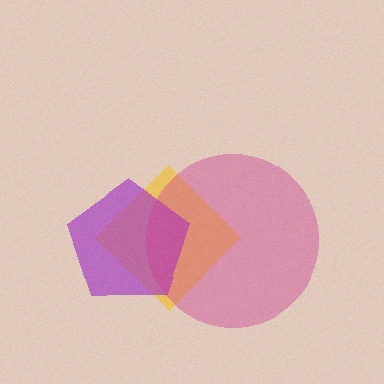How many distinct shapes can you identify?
There are 3 distinct shapes: a yellow diamond, a purple pentagon, a magenta circle.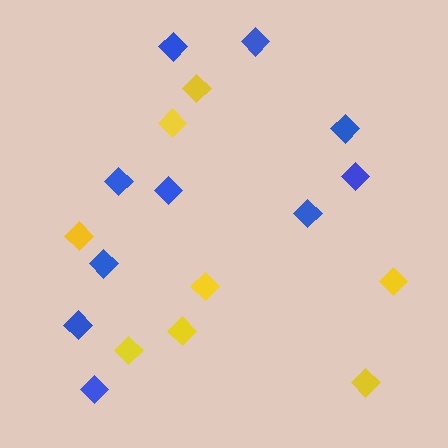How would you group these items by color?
There are 2 groups: one group of blue diamonds (10) and one group of yellow diamonds (8).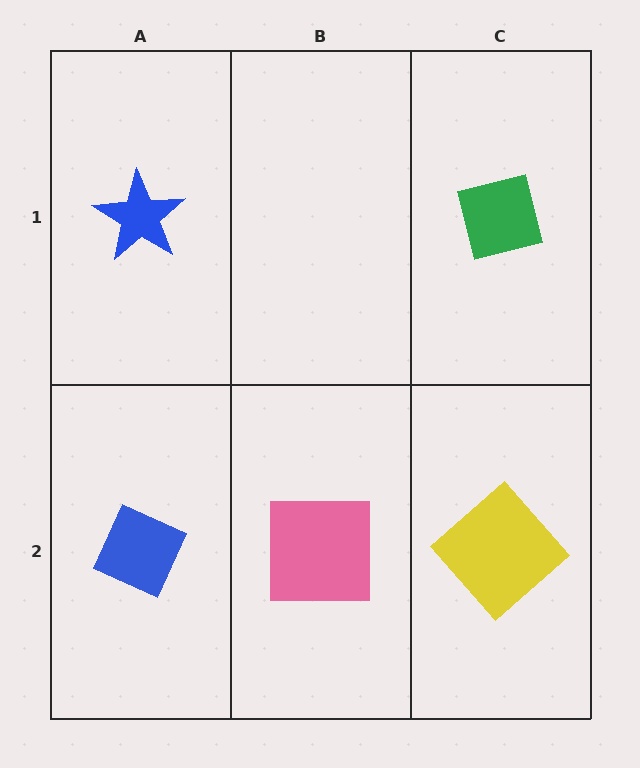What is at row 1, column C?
A green square.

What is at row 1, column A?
A blue star.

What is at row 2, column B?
A pink square.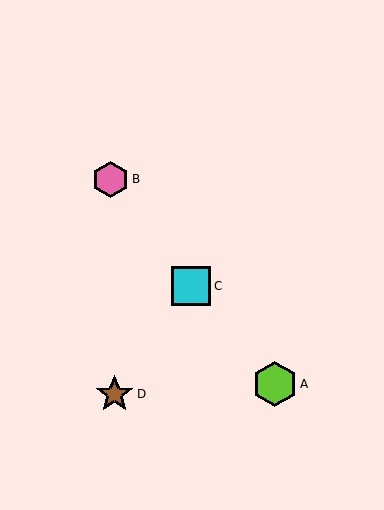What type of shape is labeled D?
Shape D is a brown star.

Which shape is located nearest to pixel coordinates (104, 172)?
The pink hexagon (labeled B) at (110, 179) is nearest to that location.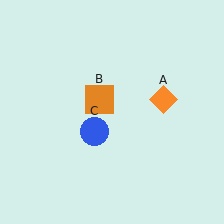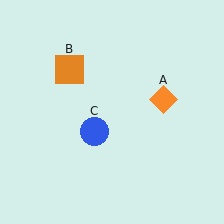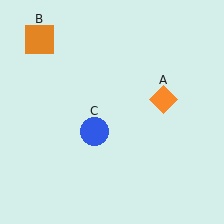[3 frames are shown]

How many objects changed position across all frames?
1 object changed position: orange square (object B).